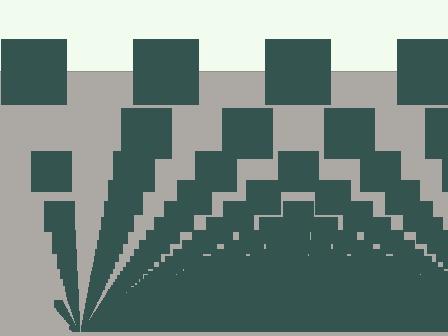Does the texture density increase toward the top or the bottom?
Density increases toward the bottom.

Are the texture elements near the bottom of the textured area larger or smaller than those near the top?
Smaller. The gradient is inverted — elements near the bottom are smaller and denser.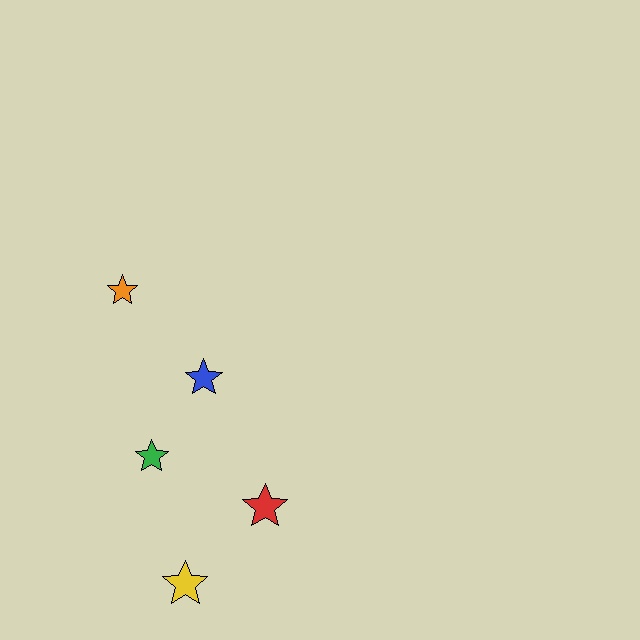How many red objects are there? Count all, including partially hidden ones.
There is 1 red object.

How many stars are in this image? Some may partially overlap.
There are 5 stars.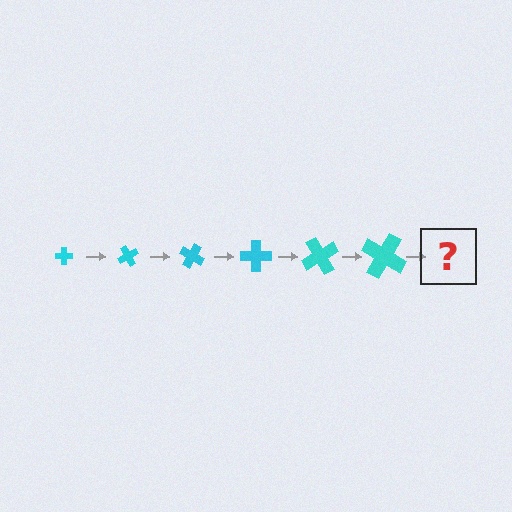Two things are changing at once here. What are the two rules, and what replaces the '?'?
The two rules are that the cross grows larger each step and it rotates 60 degrees each step. The '?' should be a cross, larger than the previous one and rotated 360 degrees from the start.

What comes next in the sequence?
The next element should be a cross, larger than the previous one and rotated 360 degrees from the start.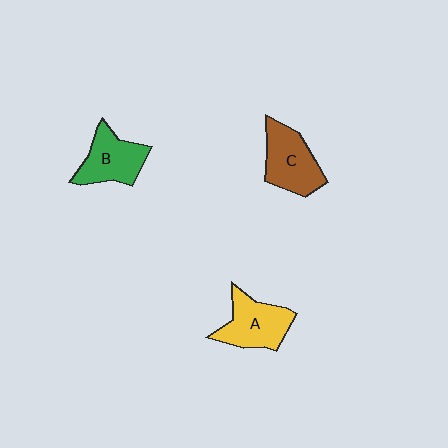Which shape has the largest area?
Shape C (brown).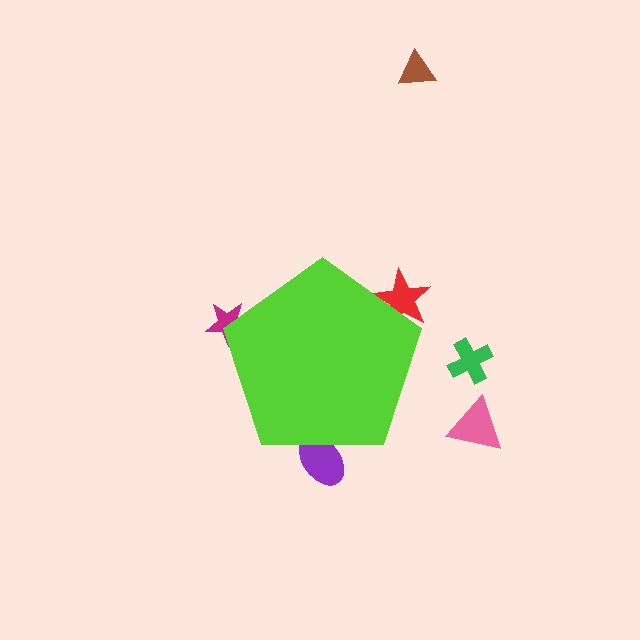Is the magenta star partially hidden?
Yes, the magenta star is partially hidden behind the lime pentagon.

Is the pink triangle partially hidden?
No, the pink triangle is fully visible.